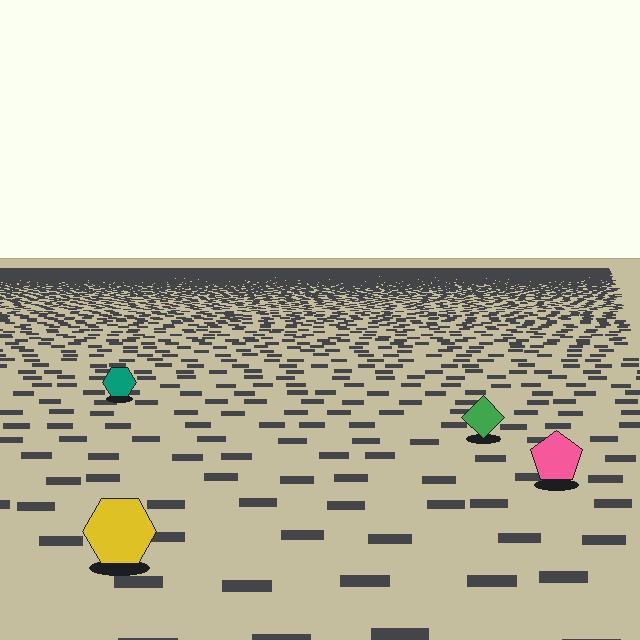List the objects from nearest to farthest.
From nearest to farthest: the yellow hexagon, the pink pentagon, the green diamond, the teal hexagon.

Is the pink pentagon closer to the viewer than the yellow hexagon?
No. The yellow hexagon is closer — you can tell from the texture gradient: the ground texture is coarser near it.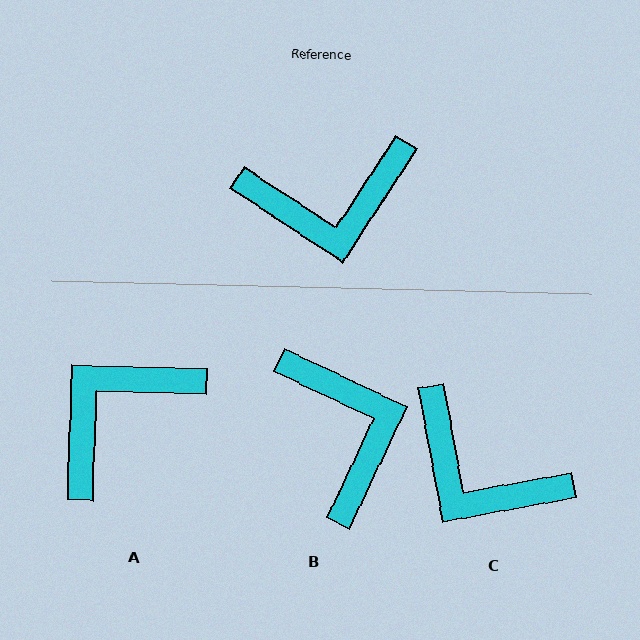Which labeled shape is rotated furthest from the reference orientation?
A, about 149 degrees away.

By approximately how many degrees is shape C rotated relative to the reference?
Approximately 47 degrees clockwise.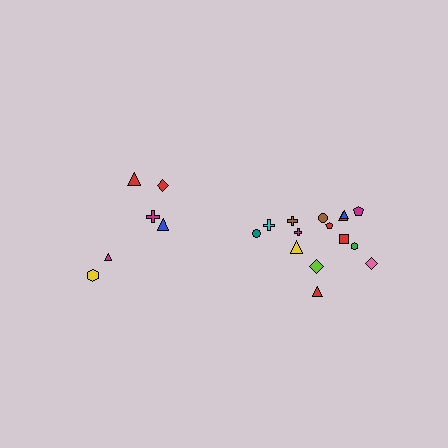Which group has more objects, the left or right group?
The right group.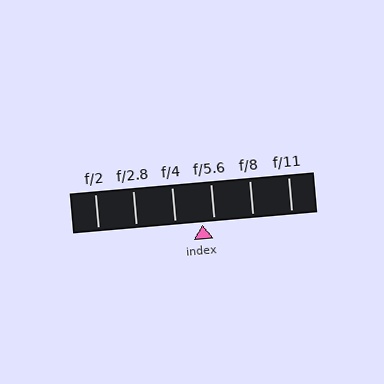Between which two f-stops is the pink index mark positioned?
The index mark is between f/4 and f/5.6.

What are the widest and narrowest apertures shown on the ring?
The widest aperture shown is f/2 and the narrowest is f/11.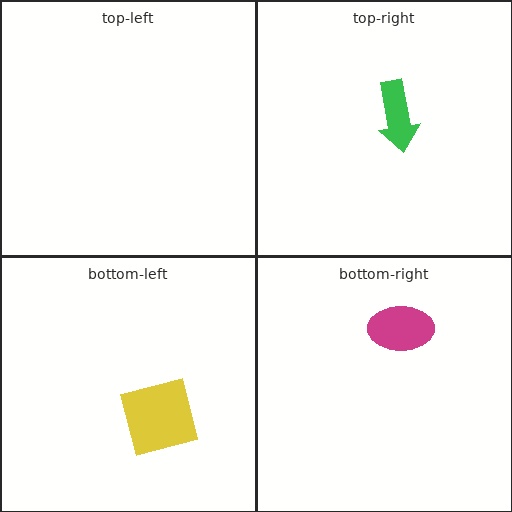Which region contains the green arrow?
The top-right region.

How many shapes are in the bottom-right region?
1.